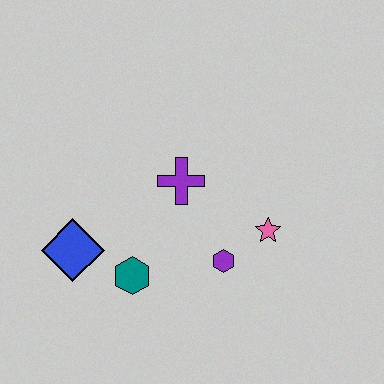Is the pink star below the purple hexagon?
No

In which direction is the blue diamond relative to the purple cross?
The blue diamond is to the left of the purple cross.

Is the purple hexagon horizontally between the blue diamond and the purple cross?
No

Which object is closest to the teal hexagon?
The blue diamond is closest to the teal hexagon.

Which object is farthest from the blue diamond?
The pink star is farthest from the blue diamond.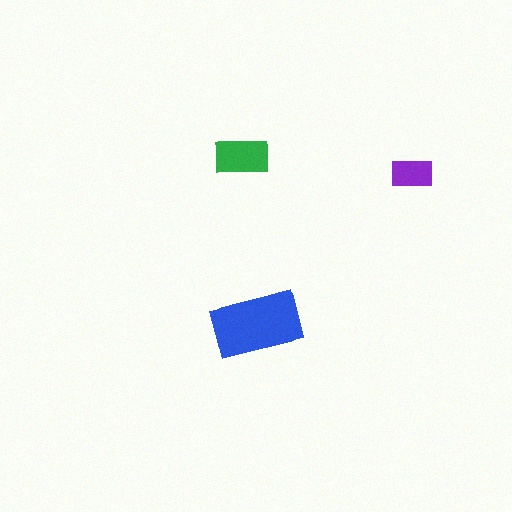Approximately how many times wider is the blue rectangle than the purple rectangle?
About 2 times wider.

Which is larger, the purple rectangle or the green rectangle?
The green one.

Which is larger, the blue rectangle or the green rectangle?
The blue one.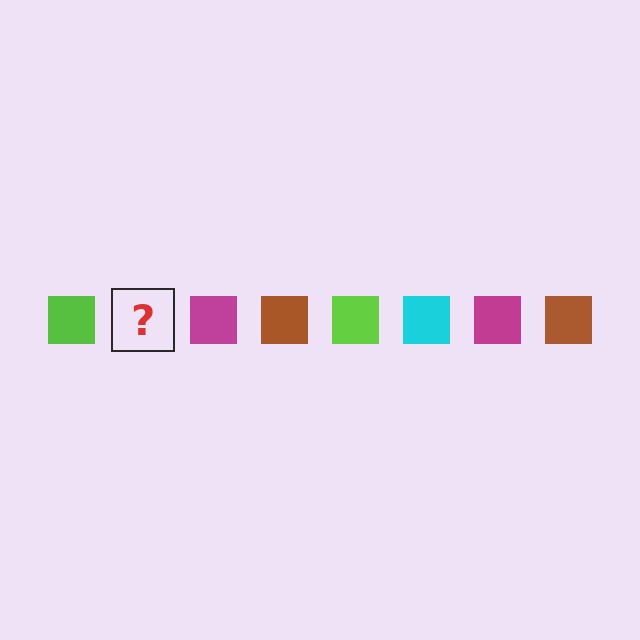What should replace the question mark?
The question mark should be replaced with a cyan square.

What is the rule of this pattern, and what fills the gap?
The rule is that the pattern cycles through lime, cyan, magenta, brown squares. The gap should be filled with a cyan square.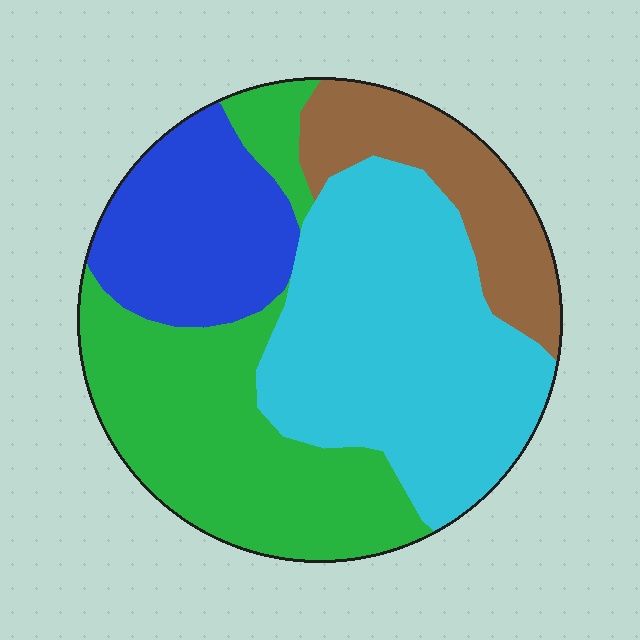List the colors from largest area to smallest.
From largest to smallest: cyan, green, blue, brown.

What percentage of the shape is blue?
Blue covers about 20% of the shape.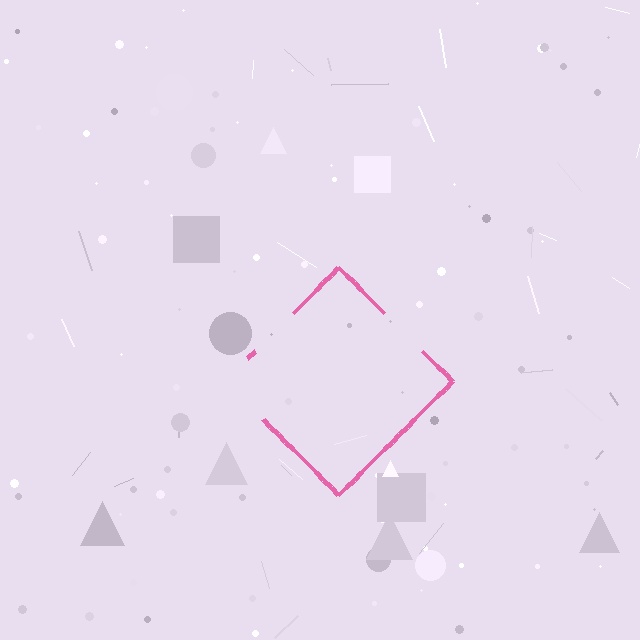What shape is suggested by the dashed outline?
The dashed outline suggests a diamond.